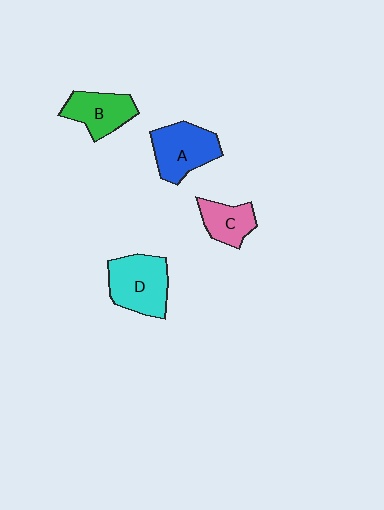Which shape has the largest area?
Shape D (cyan).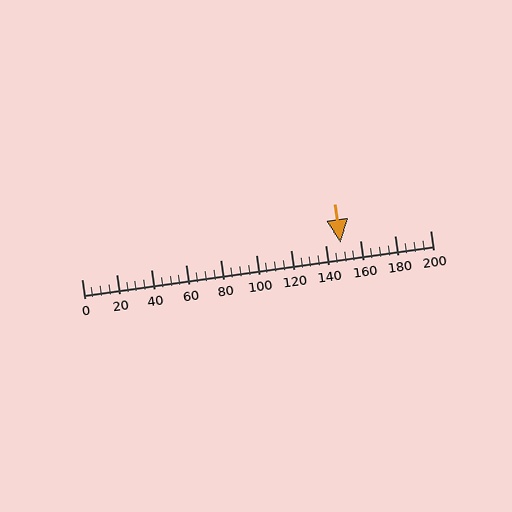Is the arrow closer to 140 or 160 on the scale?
The arrow is closer to 140.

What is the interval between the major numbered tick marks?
The major tick marks are spaced 20 units apart.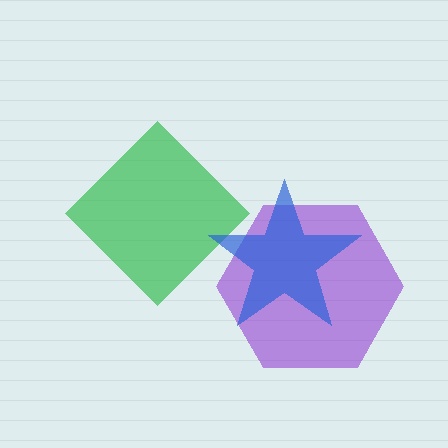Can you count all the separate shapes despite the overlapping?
Yes, there are 3 separate shapes.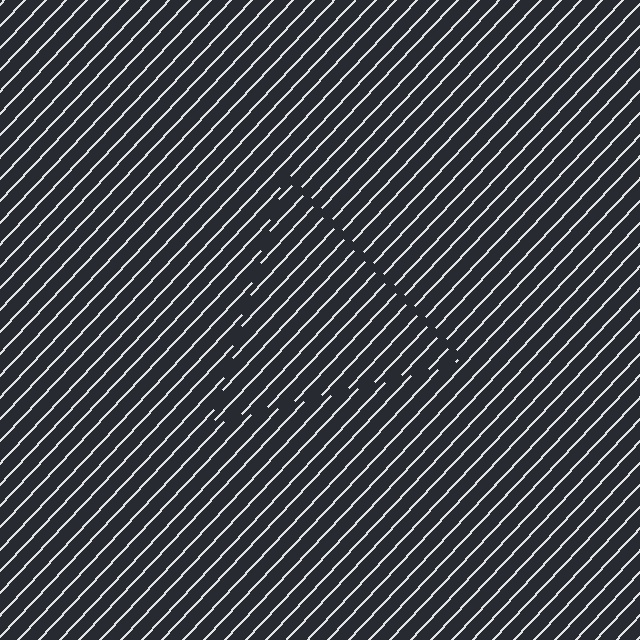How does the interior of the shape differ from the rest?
The interior of the shape contains the same grating, shifted by half a period — the contour is defined by the phase discontinuity where line-ends from the inner and outer gratings abut.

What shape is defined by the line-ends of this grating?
An illusory triangle. The interior of the shape contains the same grating, shifted by half a period — the contour is defined by the phase discontinuity where line-ends from the inner and outer gratings abut.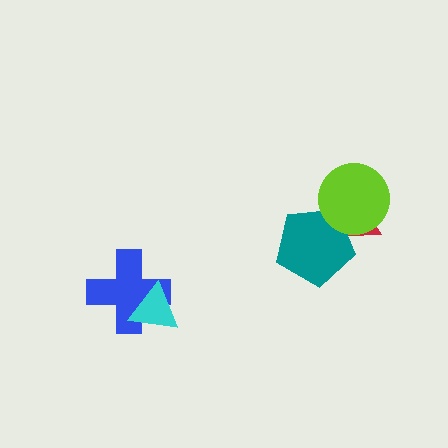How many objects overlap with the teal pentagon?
2 objects overlap with the teal pentagon.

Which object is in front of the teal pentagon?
The lime circle is in front of the teal pentagon.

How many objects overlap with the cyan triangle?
1 object overlaps with the cyan triangle.